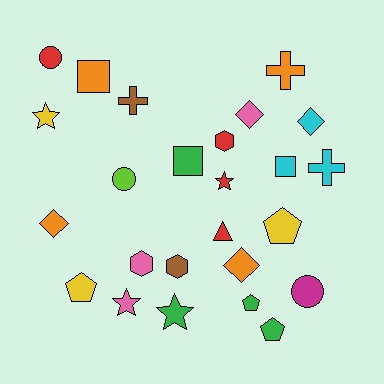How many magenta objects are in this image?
There is 1 magenta object.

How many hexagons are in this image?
There are 3 hexagons.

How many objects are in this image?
There are 25 objects.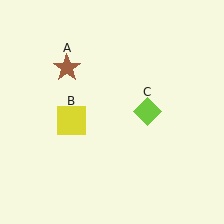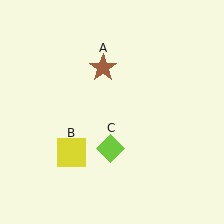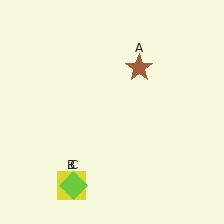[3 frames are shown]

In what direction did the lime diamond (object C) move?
The lime diamond (object C) moved down and to the left.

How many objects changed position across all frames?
3 objects changed position: brown star (object A), yellow square (object B), lime diamond (object C).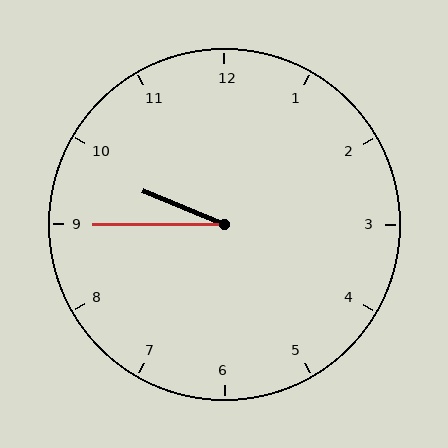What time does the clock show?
9:45.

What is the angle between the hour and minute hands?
Approximately 22 degrees.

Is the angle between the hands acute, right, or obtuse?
It is acute.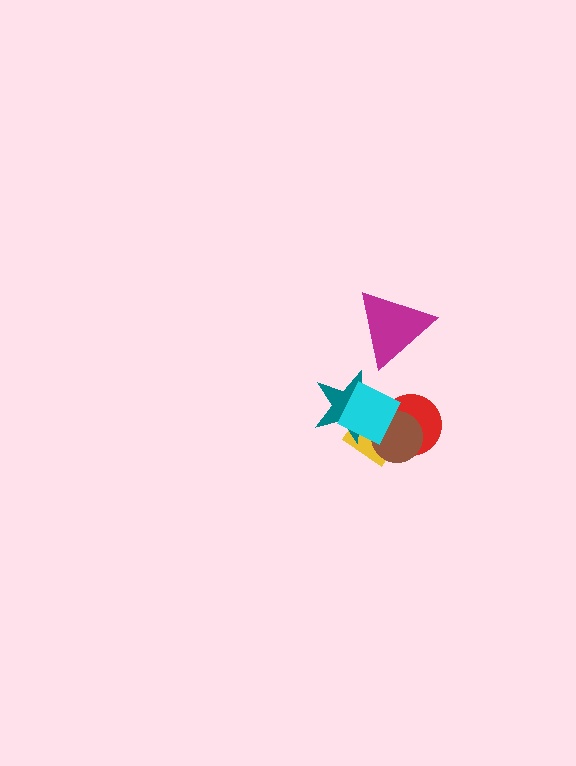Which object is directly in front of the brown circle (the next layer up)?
The teal star is directly in front of the brown circle.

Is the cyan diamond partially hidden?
No, no other shape covers it.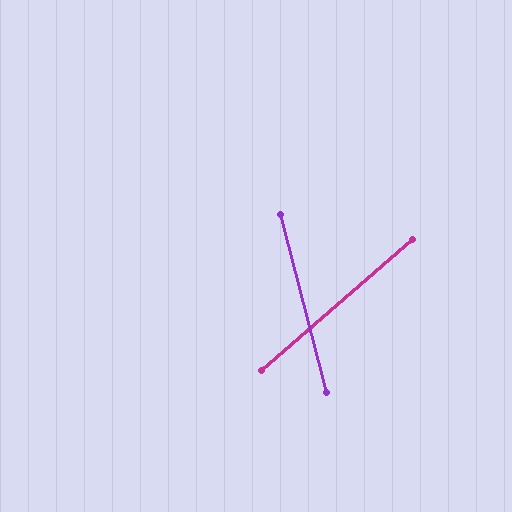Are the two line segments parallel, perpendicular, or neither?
Neither parallel nor perpendicular — they differ by about 63°.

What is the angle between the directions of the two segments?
Approximately 63 degrees.